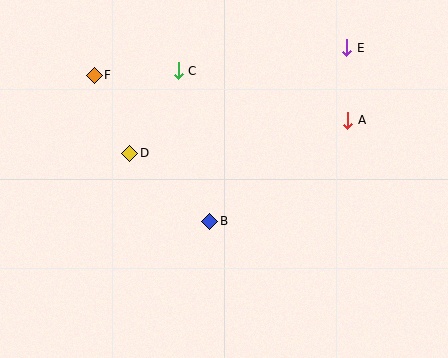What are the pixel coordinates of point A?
Point A is at (348, 120).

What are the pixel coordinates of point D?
Point D is at (130, 153).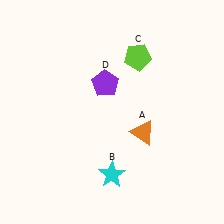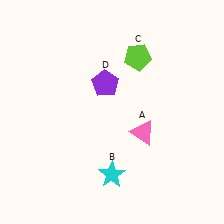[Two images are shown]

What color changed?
The triangle (A) changed from orange in Image 1 to pink in Image 2.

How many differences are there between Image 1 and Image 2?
There is 1 difference between the two images.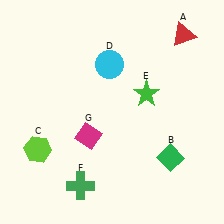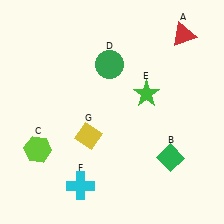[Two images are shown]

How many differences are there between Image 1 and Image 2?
There are 3 differences between the two images.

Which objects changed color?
D changed from cyan to green. F changed from green to cyan. G changed from magenta to yellow.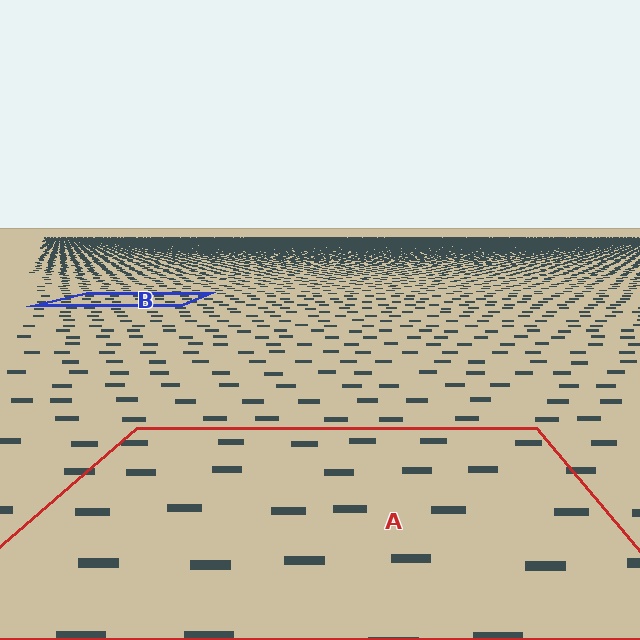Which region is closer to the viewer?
Region A is closer. The texture elements there are larger and more spread out.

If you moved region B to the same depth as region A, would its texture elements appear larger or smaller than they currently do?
They would appear larger. At a closer depth, the same texture elements are projected at a bigger on-screen size.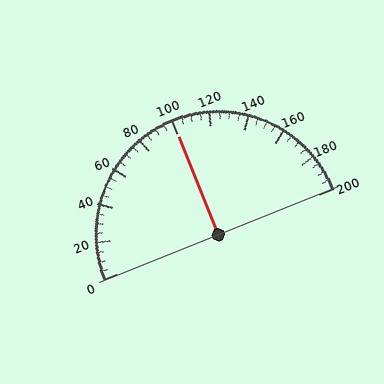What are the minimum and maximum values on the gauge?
The gauge ranges from 0 to 200.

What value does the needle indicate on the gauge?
The needle indicates approximately 100.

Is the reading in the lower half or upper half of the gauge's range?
The reading is in the upper half of the range (0 to 200).